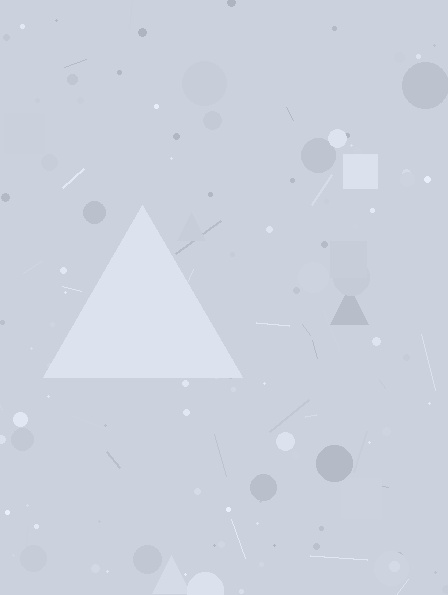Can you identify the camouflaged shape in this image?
The camouflaged shape is a triangle.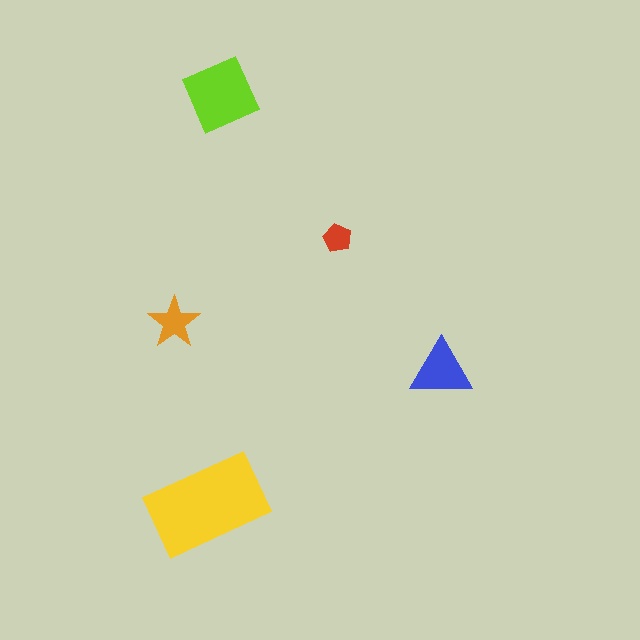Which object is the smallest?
The red pentagon.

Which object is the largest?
The yellow rectangle.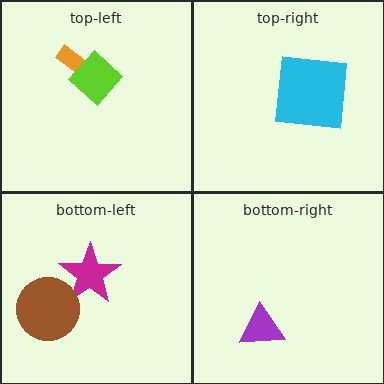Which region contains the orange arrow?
The top-left region.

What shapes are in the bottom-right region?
The purple triangle.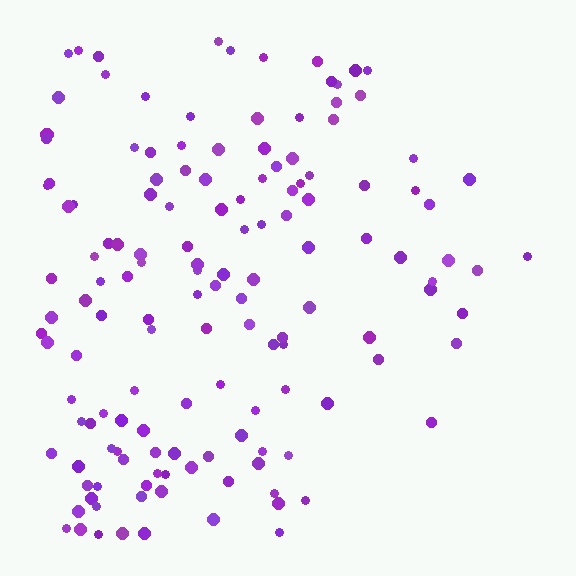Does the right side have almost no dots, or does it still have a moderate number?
Still a moderate number, just noticeably fewer than the left.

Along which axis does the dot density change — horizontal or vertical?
Horizontal.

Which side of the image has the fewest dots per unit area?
The right.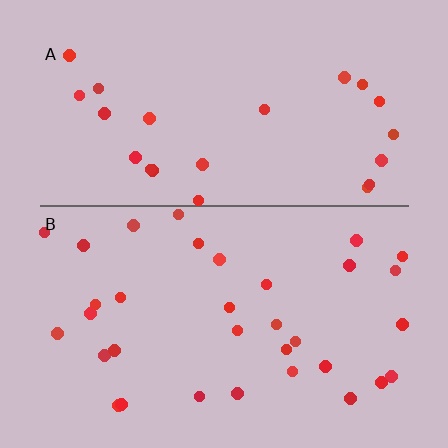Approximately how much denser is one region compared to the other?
Approximately 1.4× — region B over region A.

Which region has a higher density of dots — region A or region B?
B (the bottom).